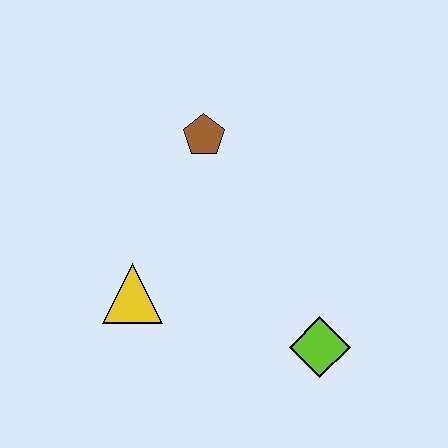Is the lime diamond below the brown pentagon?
Yes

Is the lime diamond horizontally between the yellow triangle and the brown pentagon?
No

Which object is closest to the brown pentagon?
The yellow triangle is closest to the brown pentagon.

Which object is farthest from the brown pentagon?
The lime diamond is farthest from the brown pentagon.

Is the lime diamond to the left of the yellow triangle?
No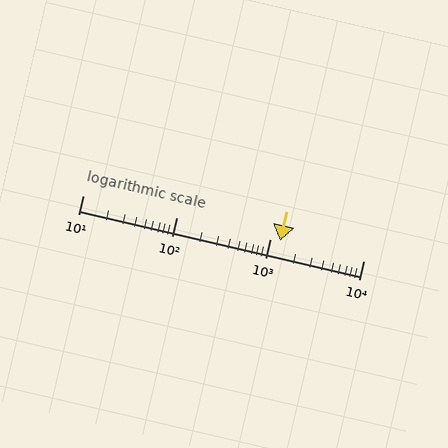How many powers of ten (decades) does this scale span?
The scale spans 3 decades, from 10 to 10000.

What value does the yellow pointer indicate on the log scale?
The pointer indicates approximately 1300.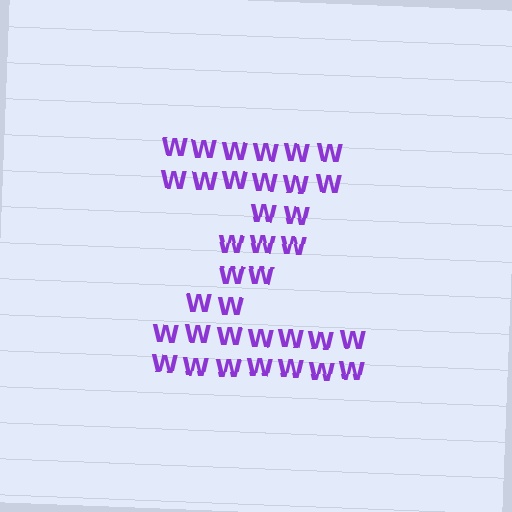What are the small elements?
The small elements are letter W's.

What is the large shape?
The large shape is the letter Z.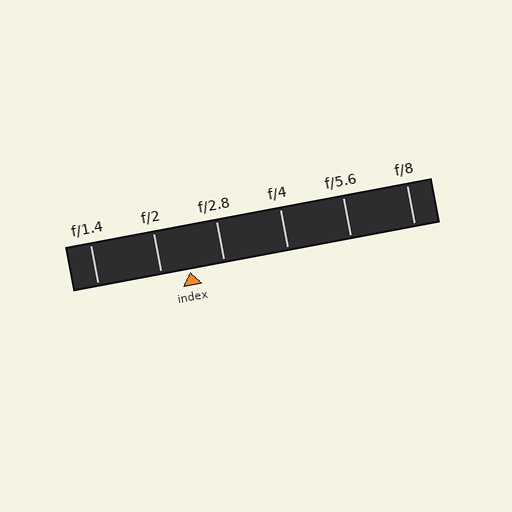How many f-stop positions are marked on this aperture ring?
There are 6 f-stop positions marked.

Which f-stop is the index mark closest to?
The index mark is closest to f/2.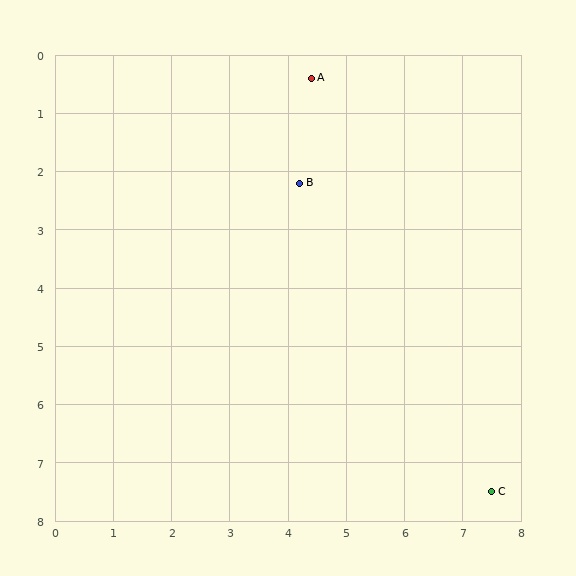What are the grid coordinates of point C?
Point C is at approximately (7.5, 7.5).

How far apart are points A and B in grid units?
Points A and B are about 1.8 grid units apart.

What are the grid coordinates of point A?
Point A is at approximately (4.4, 0.4).